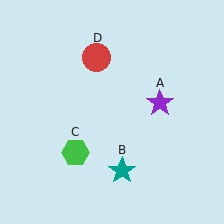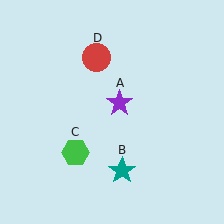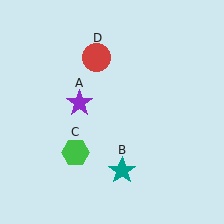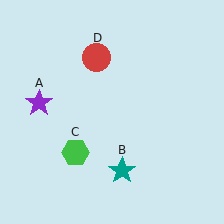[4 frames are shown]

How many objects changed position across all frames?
1 object changed position: purple star (object A).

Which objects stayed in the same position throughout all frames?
Teal star (object B) and green hexagon (object C) and red circle (object D) remained stationary.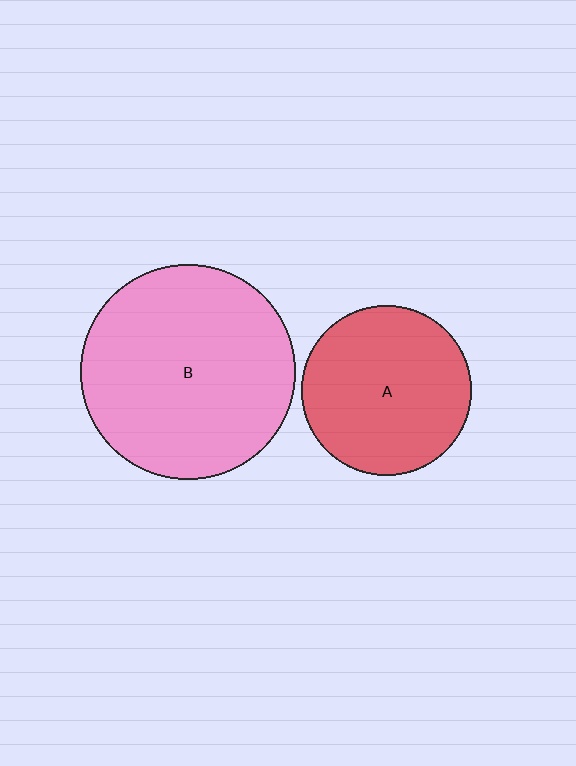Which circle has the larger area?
Circle B (pink).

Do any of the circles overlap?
No, none of the circles overlap.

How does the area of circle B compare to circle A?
Approximately 1.6 times.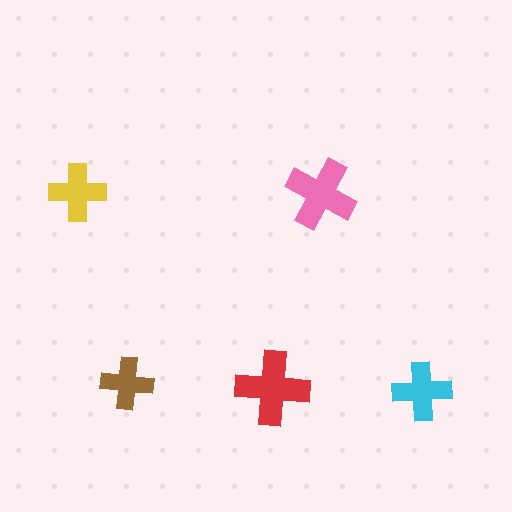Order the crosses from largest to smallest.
the red one, the pink one, the cyan one, the yellow one, the brown one.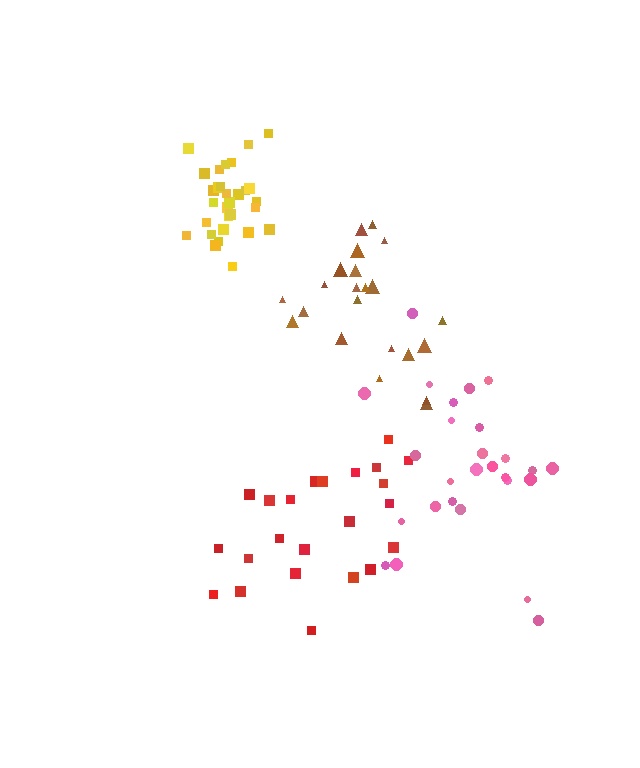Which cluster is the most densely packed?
Yellow.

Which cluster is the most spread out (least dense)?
Pink.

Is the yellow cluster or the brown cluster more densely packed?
Yellow.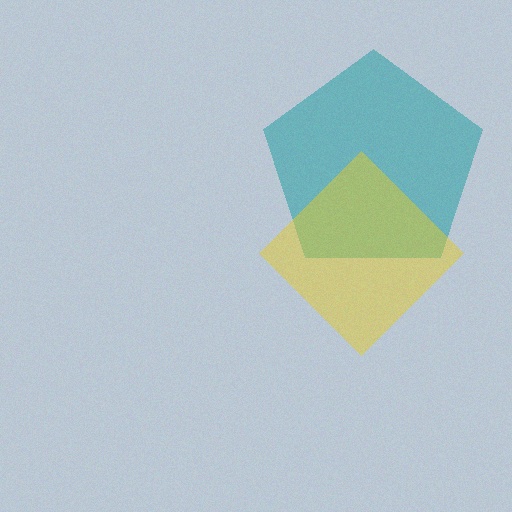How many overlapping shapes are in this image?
There are 2 overlapping shapes in the image.